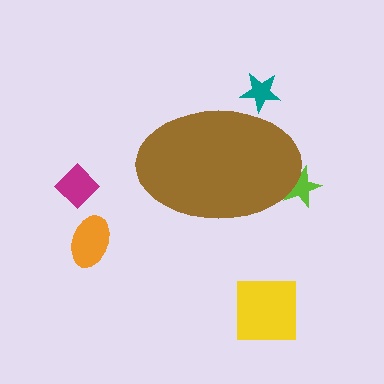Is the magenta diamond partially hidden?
No, the magenta diamond is fully visible.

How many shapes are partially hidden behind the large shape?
2 shapes are partially hidden.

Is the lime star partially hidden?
Yes, the lime star is partially hidden behind the brown ellipse.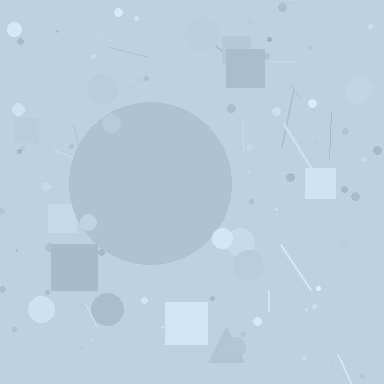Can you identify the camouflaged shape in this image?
The camouflaged shape is a circle.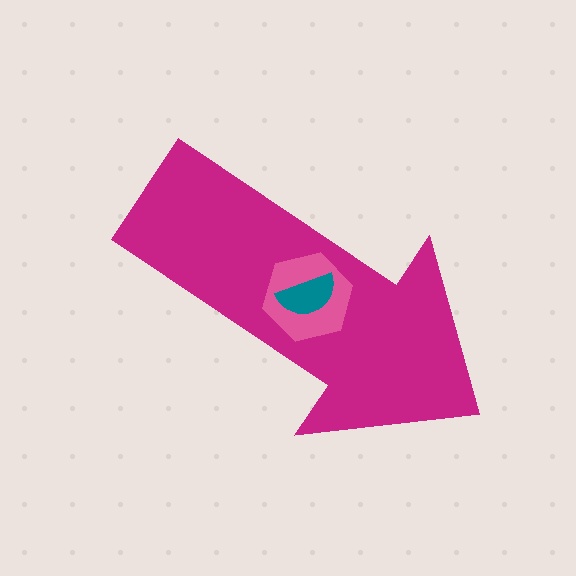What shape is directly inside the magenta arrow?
The pink hexagon.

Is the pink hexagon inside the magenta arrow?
Yes.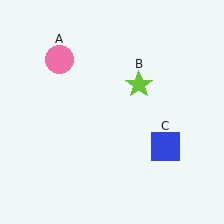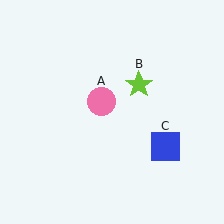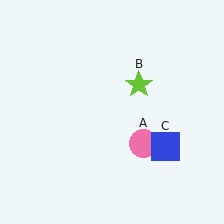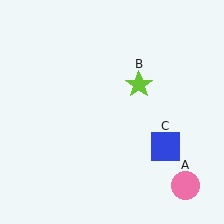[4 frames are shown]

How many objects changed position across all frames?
1 object changed position: pink circle (object A).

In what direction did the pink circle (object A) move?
The pink circle (object A) moved down and to the right.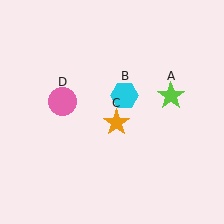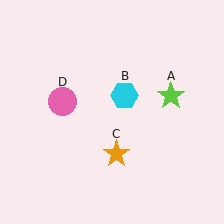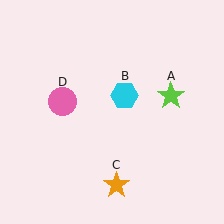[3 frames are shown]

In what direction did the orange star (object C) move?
The orange star (object C) moved down.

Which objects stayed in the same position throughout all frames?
Lime star (object A) and cyan hexagon (object B) and pink circle (object D) remained stationary.